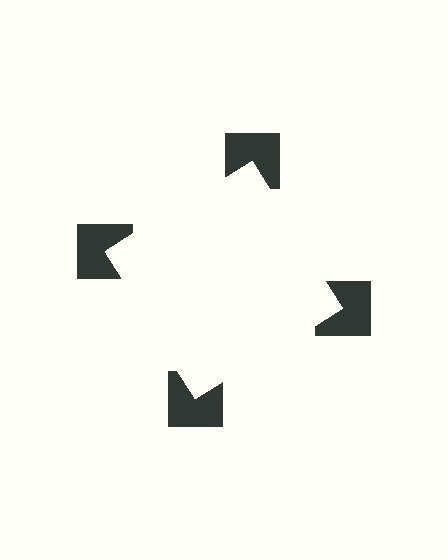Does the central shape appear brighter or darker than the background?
It typically appears slightly brighter than the background, even though no actual brightness change is drawn.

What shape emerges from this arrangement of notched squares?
An illusory square — its edges are inferred from the aligned wedge cuts in the notched squares, not physically drawn.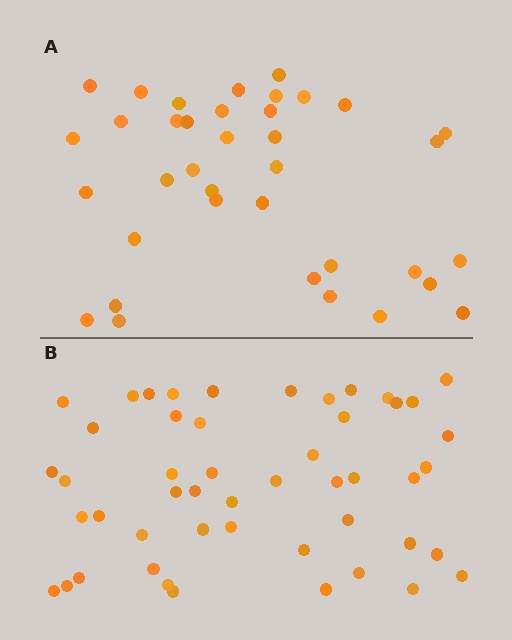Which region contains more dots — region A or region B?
Region B (the bottom region) has more dots.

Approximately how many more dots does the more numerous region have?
Region B has roughly 12 or so more dots than region A.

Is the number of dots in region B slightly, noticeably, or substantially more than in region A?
Region B has noticeably more, but not dramatically so. The ratio is roughly 1.3 to 1.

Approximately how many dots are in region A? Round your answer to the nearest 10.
About 40 dots. (The exact count is 37, which rounds to 40.)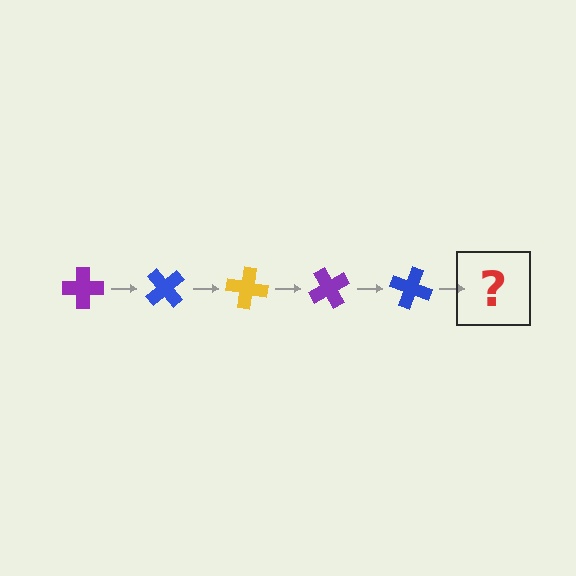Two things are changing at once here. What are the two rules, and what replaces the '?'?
The two rules are that it rotates 50 degrees each step and the color cycles through purple, blue, and yellow. The '?' should be a yellow cross, rotated 250 degrees from the start.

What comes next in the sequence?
The next element should be a yellow cross, rotated 250 degrees from the start.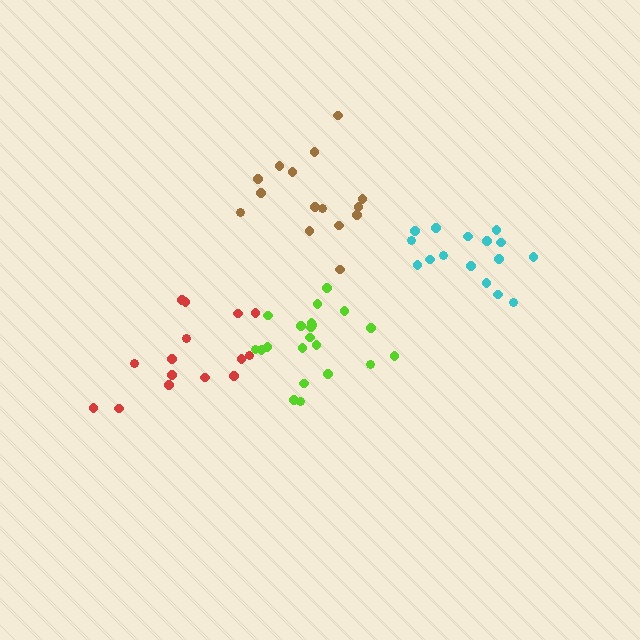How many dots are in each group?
Group 1: 16 dots, Group 2: 15 dots, Group 3: 15 dots, Group 4: 21 dots (67 total).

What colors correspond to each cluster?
The clusters are colored: cyan, brown, red, lime.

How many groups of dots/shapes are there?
There are 4 groups.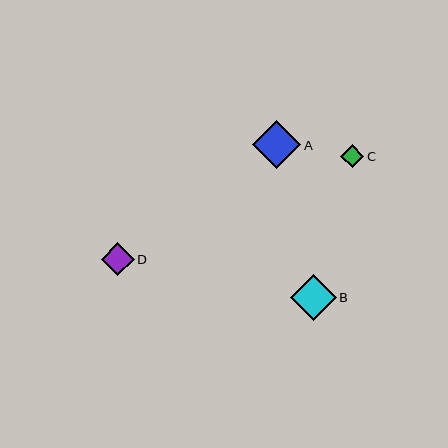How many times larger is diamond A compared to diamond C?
Diamond A is approximately 2.1 times the size of diamond C.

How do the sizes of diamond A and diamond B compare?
Diamond A and diamond B are approximately the same size.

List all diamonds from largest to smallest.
From largest to smallest: A, B, D, C.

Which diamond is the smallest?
Diamond C is the smallest with a size of approximately 23 pixels.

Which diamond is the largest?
Diamond A is the largest with a size of approximately 48 pixels.